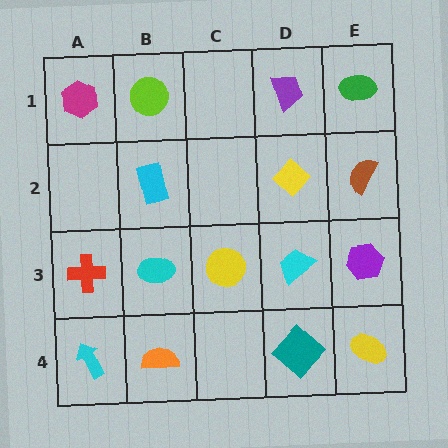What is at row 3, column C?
A yellow circle.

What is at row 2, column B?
A cyan rectangle.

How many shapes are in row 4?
4 shapes.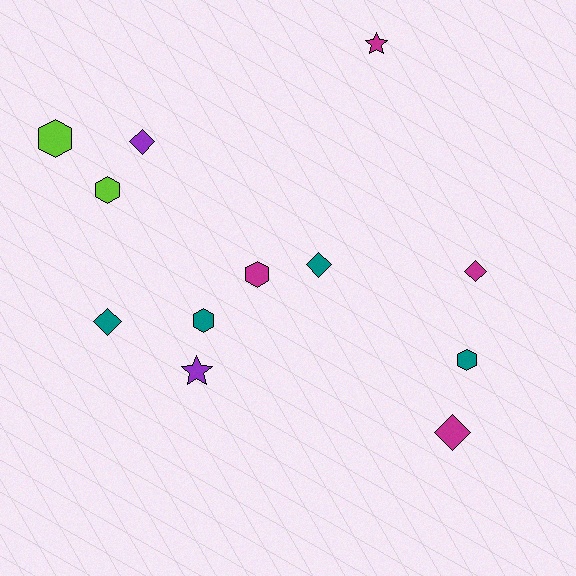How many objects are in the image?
There are 12 objects.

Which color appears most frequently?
Teal, with 4 objects.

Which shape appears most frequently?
Hexagon, with 5 objects.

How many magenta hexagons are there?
There is 1 magenta hexagon.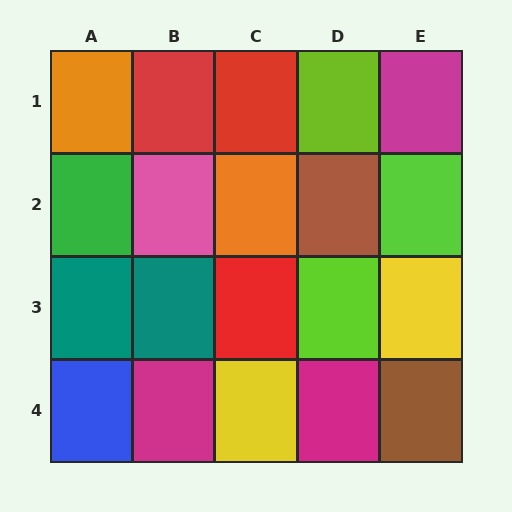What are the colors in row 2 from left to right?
Green, pink, orange, brown, lime.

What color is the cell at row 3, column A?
Teal.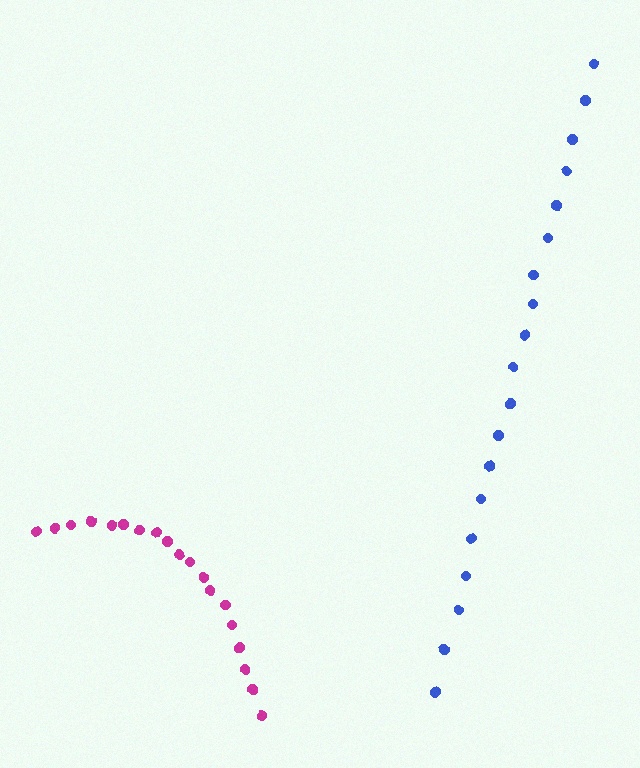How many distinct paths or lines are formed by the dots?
There are 2 distinct paths.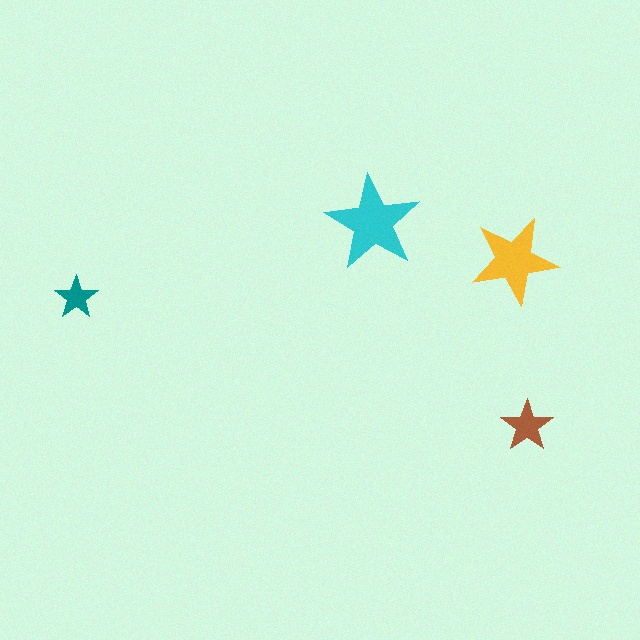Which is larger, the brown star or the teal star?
The brown one.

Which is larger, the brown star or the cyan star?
The cyan one.